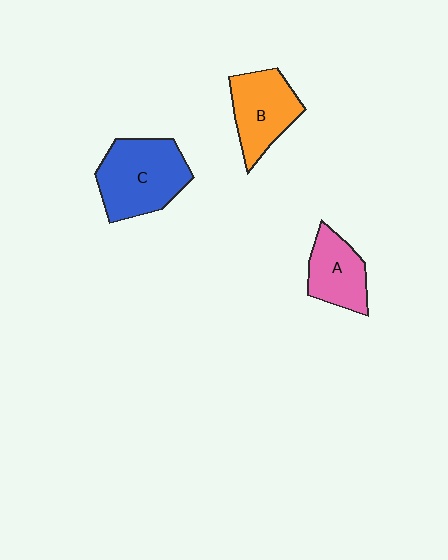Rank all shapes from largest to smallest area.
From largest to smallest: C (blue), B (orange), A (pink).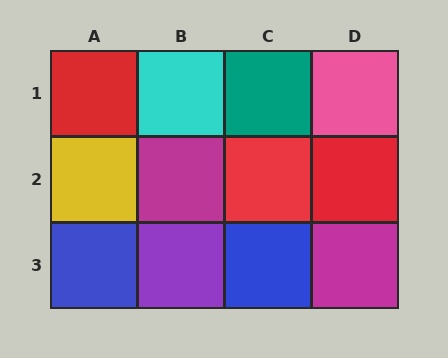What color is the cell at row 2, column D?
Red.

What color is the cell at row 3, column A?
Blue.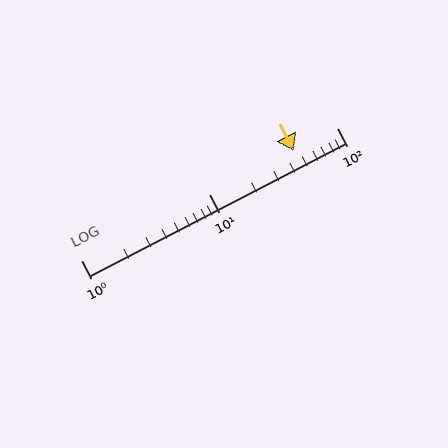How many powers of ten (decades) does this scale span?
The scale spans 2 decades, from 1 to 100.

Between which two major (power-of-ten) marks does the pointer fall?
The pointer is between 10 and 100.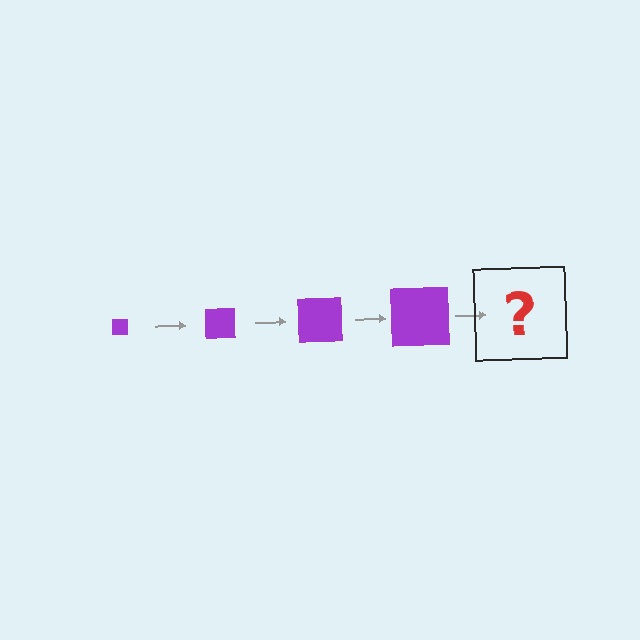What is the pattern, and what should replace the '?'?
The pattern is that the square gets progressively larger each step. The '?' should be a purple square, larger than the previous one.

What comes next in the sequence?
The next element should be a purple square, larger than the previous one.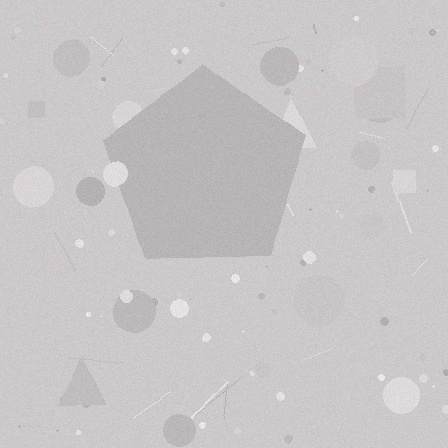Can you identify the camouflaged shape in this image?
The camouflaged shape is a pentagon.